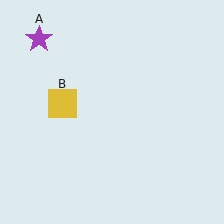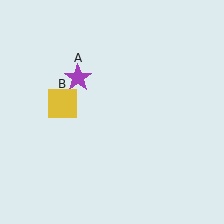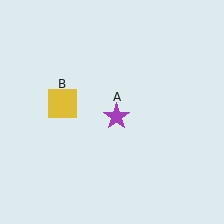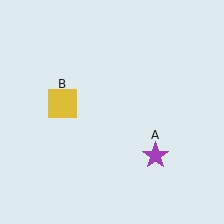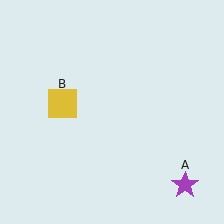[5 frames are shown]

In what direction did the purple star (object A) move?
The purple star (object A) moved down and to the right.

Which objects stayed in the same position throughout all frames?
Yellow square (object B) remained stationary.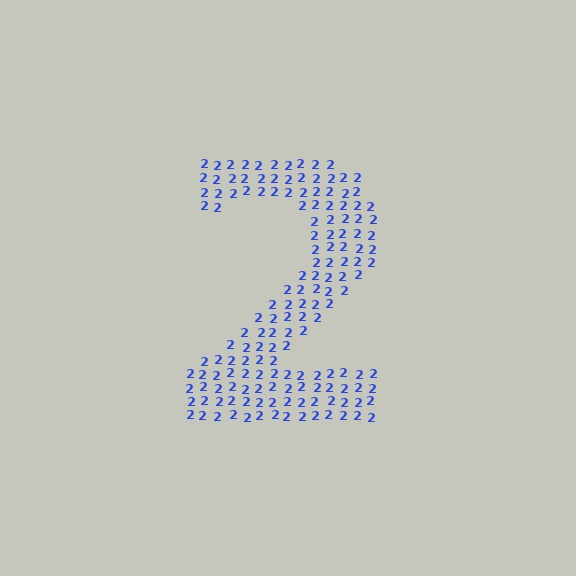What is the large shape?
The large shape is the digit 2.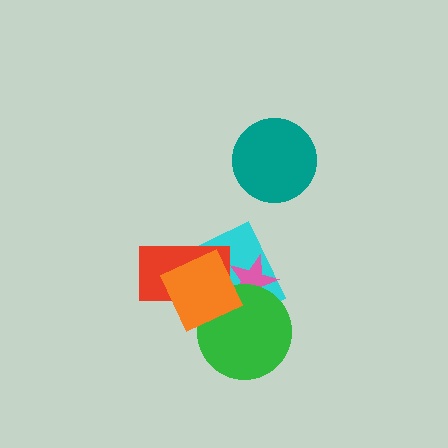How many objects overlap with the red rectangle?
2 objects overlap with the red rectangle.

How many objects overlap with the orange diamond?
4 objects overlap with the orange diamond.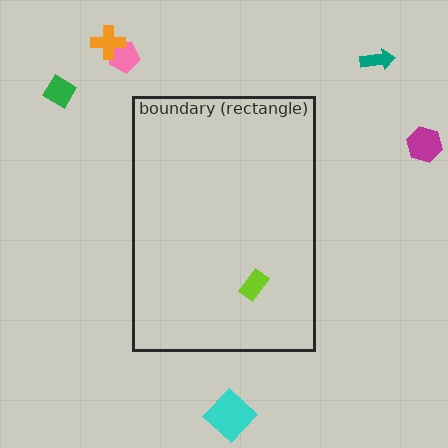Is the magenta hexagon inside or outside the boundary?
Outside.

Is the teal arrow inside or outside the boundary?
Outside.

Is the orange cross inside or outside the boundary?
Outside.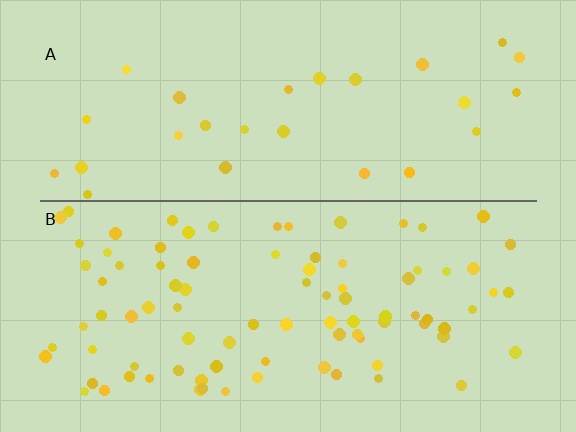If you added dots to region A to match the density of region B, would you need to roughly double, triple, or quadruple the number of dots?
Approximately triple.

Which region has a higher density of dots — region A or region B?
B (the bottom).